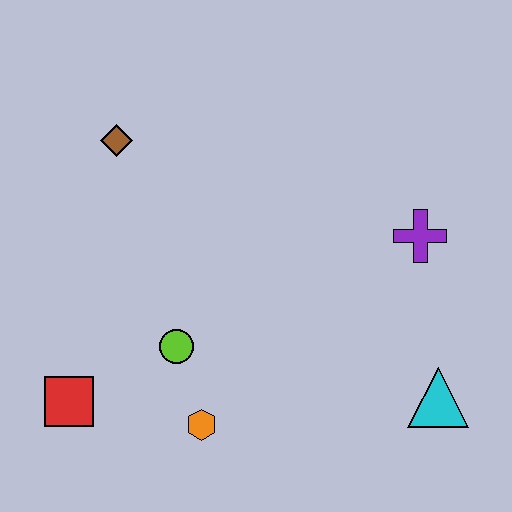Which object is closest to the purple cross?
The cyan triangle is closest to the purple cross.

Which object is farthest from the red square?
The purple cross is farthest from the red square.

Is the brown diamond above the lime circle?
Yes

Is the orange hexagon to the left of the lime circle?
No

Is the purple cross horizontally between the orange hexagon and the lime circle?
No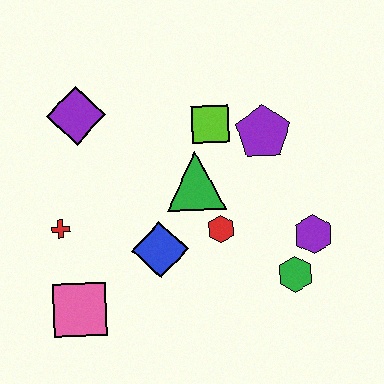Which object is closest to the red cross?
The pink square is closest to the red cross.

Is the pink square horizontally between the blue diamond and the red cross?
Yes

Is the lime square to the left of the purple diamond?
No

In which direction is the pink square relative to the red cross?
The pink square is below the red cross.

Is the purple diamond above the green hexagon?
Yes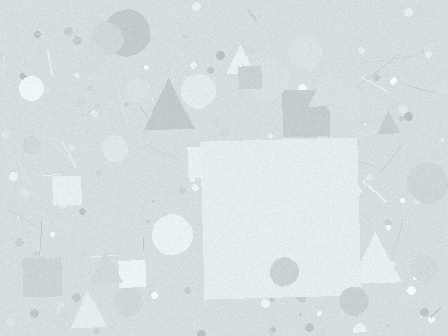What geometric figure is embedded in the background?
A square is embedded in the background.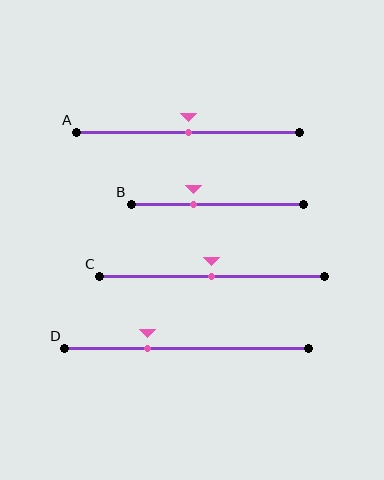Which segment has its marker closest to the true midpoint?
Segment A has its marker closest to the true midpoint.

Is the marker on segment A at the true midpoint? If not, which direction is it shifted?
Yes, the marker on segment A is at the true midpoint.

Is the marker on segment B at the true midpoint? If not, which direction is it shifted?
No, the marker on segment B is shifted to the left by about 14% of the segment length.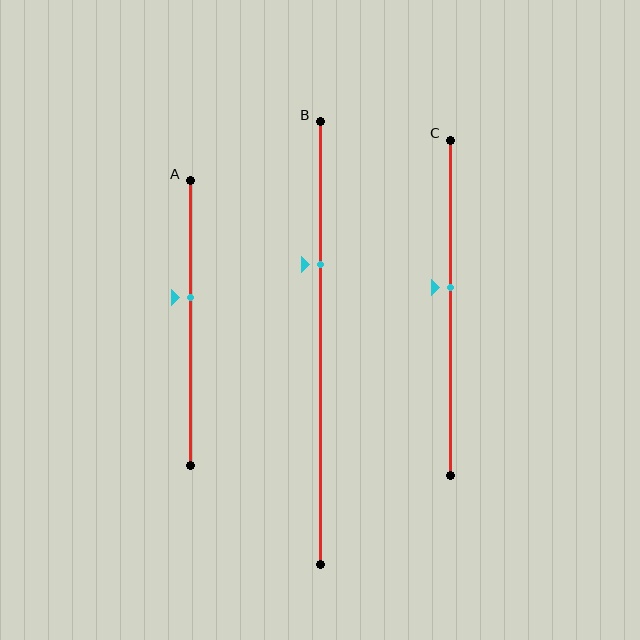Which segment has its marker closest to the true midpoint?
Segment C has its marker closest to the true midpoint.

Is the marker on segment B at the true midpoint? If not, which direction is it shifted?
No, the marker on segment B is shifted upward by about 18% of the segment length.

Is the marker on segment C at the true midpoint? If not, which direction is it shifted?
No, the marker on segment C is shifted upward by about 6% of the segment length.